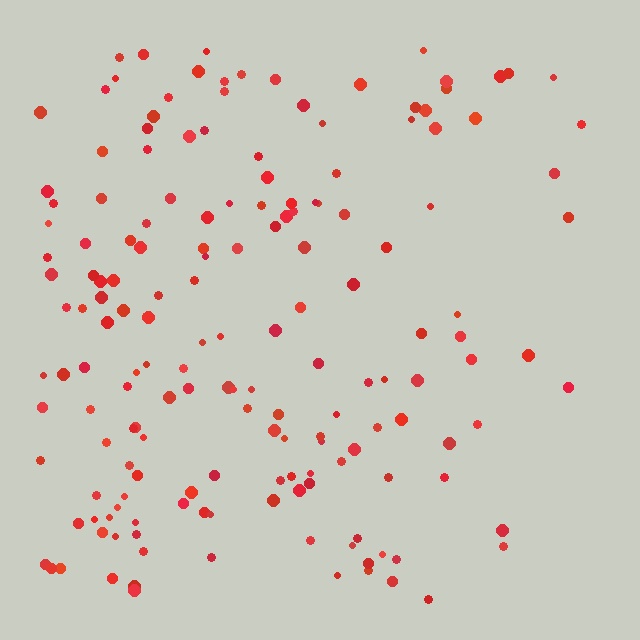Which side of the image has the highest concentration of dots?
The left.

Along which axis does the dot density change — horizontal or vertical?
Horizontal.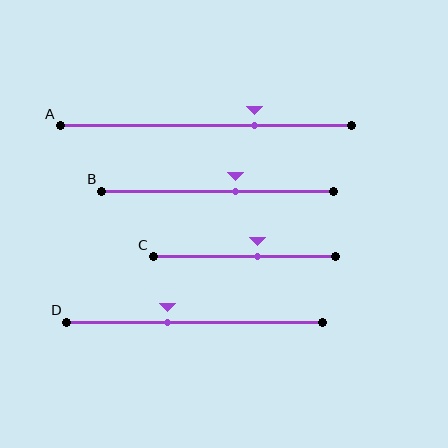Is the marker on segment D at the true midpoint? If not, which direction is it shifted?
No, the marker on segment D is shifted to the left by about 11% of the segment length.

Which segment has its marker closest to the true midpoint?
Segment C has its marker closest to the true midpoint.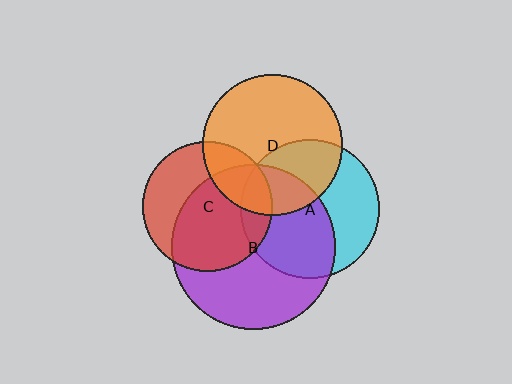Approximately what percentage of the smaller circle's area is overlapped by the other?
Approximately 25%.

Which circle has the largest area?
Circle B (purple).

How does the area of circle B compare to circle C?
Approximately 1.6 times.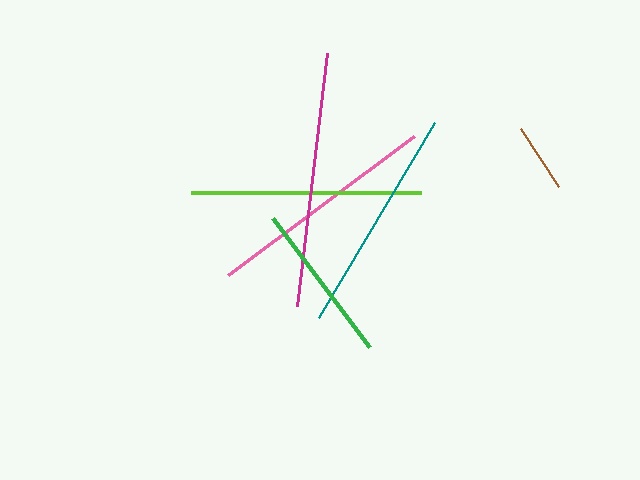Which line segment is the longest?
The magenta line is the longest at approximately 255 pixels.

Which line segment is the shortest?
The brown line is the shortest at approximately 69 pixels.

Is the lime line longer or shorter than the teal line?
The lime line is longer than the teal line.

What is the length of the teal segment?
The teal segment is approximately 227 pixels long.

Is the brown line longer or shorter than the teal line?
The teal line is longer than the brown line.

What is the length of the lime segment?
The lime segment is approximately 231 pixels long.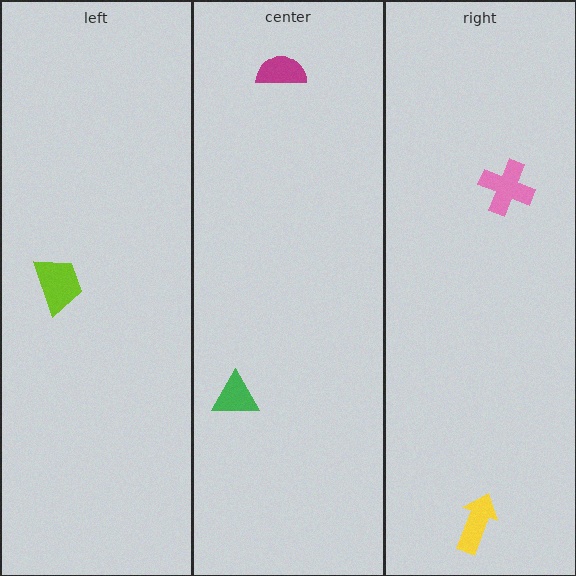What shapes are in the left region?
The lime trapezoid.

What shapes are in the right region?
The pink cross, the yellow arrow.